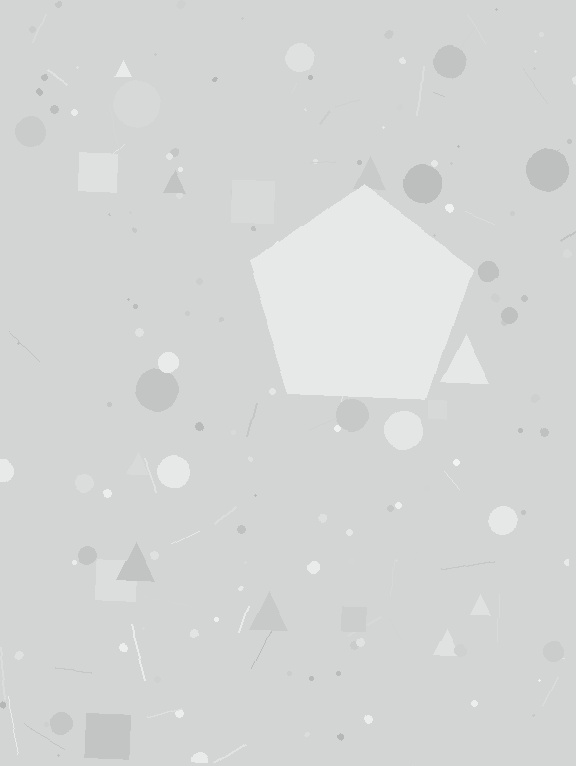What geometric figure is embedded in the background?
A pentagon is embedded in the background.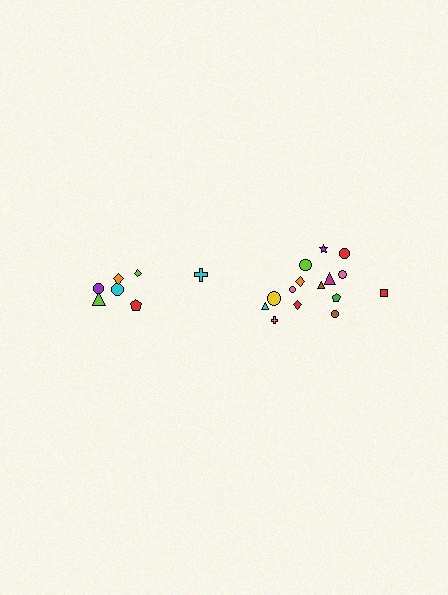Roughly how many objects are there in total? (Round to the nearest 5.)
Roughly 20 objects in total.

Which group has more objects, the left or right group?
The right group.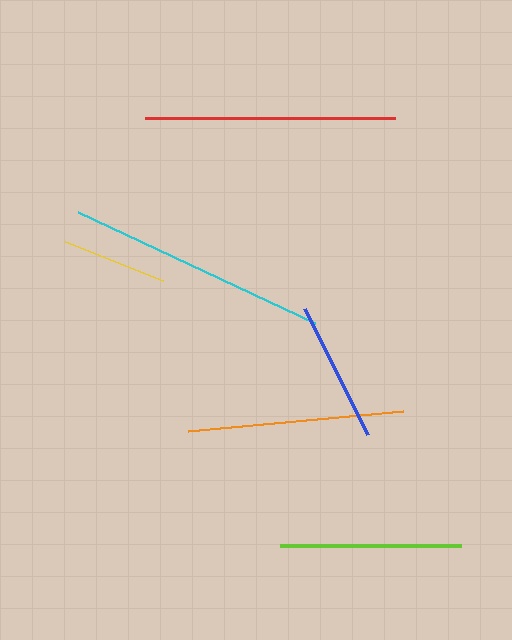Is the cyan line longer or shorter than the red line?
The cyan line is longer than the red line.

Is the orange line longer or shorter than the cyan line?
The cyan line is longer than the orange line.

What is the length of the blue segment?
The blue segment is approximately 141 pixels long.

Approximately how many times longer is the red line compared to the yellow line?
The red line is approximately 2.4 times the length of the yellow line.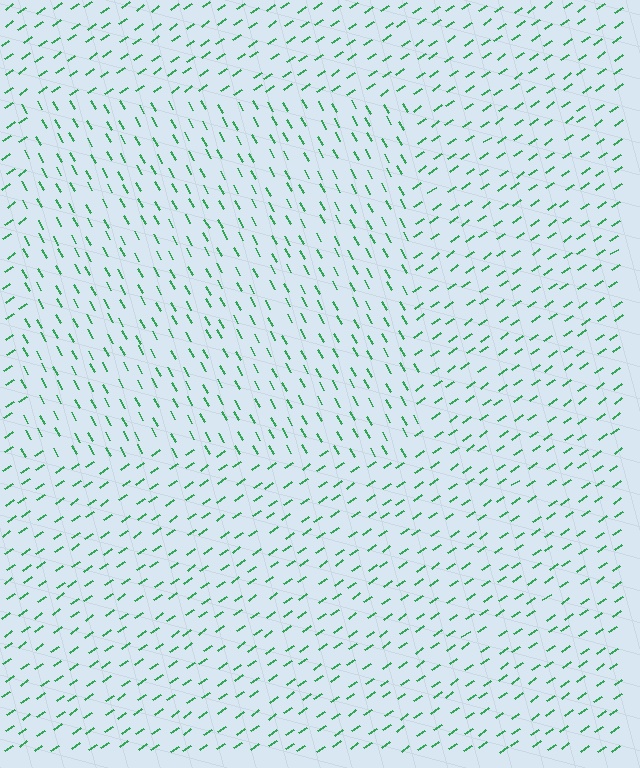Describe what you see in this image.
The image is filled with small green line segments. A rectangle region in the image has lines oriented differently from the surrounding lines, creating a visible texture boundary.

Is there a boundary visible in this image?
Yes, there is a texture boundary formed by a change in line orientation.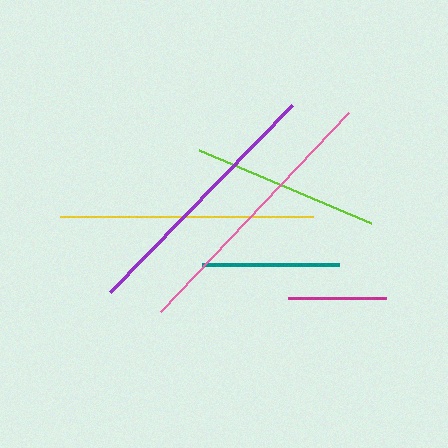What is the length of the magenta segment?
The magenta segment is approximately 97 pixels long.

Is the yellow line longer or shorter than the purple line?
The purple line is longer than the yellow line.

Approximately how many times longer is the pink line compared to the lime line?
The pink line is approximately 1.5 times the length of the lime line.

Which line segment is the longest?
The pink line is the longest at approximately 274 pixels.